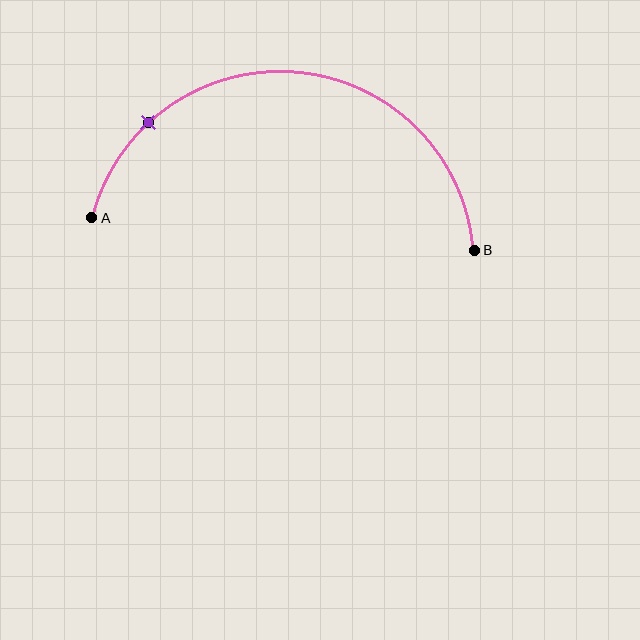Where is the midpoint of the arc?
The arc midpoint is the point on the curve farthest from the straight line joining A and B. It sits above that line.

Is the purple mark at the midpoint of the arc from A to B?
No. The purple mark lies on the arc but is closer to endpoint A. The arc midpoint would be at the point on the curve equidistant along the arc from both A and B.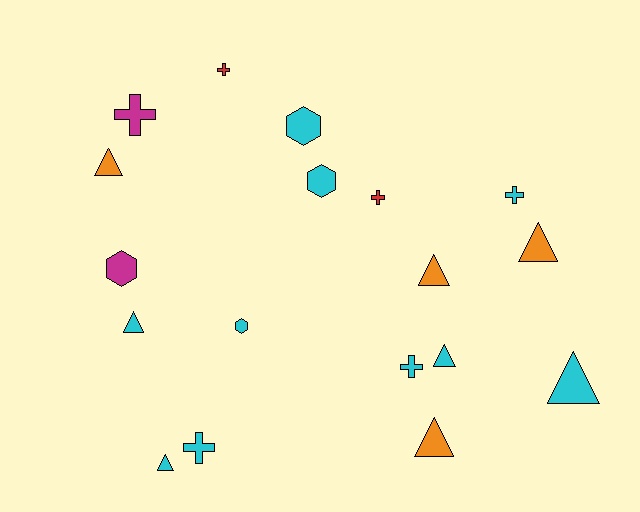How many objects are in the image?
There are 18 objects.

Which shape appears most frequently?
Triangle, with 8 objects.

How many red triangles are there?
There are no red triangles.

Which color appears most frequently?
Cyan, with 10 objects.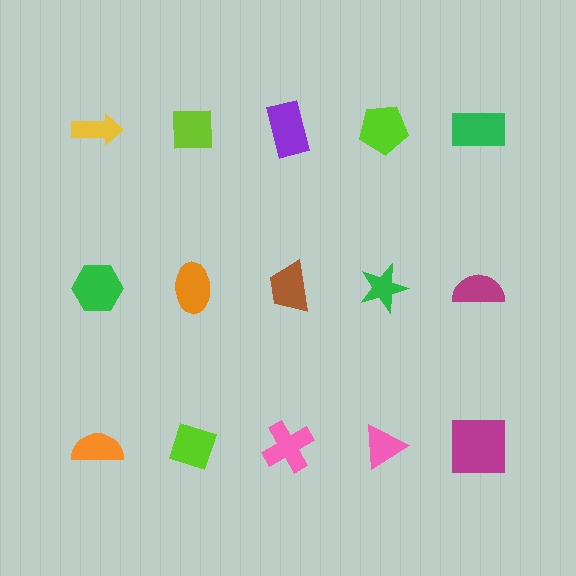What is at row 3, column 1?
An orange semicircle.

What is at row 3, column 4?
A pink triangle.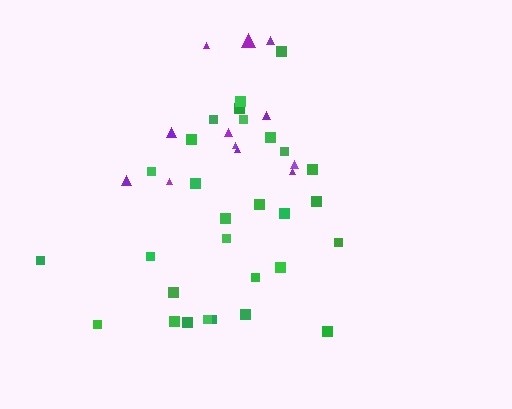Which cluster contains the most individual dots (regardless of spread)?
Green (29).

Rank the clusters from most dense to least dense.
green, purple.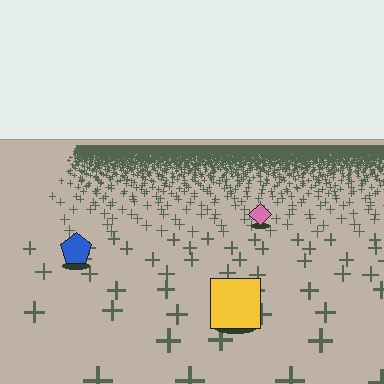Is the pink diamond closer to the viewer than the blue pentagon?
No. The blue pentagon is closer — you can tell from the texture gradient: the ground texture is coarser near it.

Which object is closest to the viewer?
The yellow square is closest. The texture marks near it are larger and more spread out.